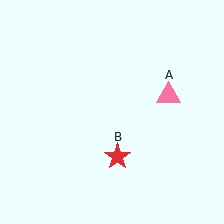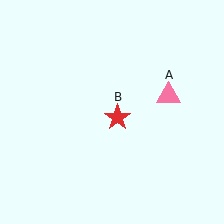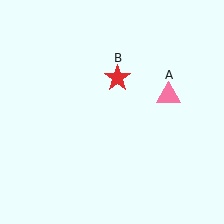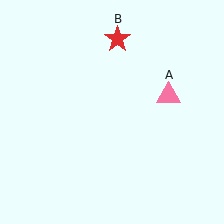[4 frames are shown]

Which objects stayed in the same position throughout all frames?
Pink triangle (object A) remained stationary.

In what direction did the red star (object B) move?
The red star (object B) moved up.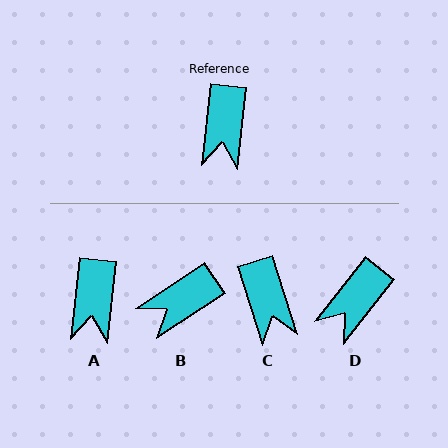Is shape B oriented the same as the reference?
No, it is off by about 50 degrees.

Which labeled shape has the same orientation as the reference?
A.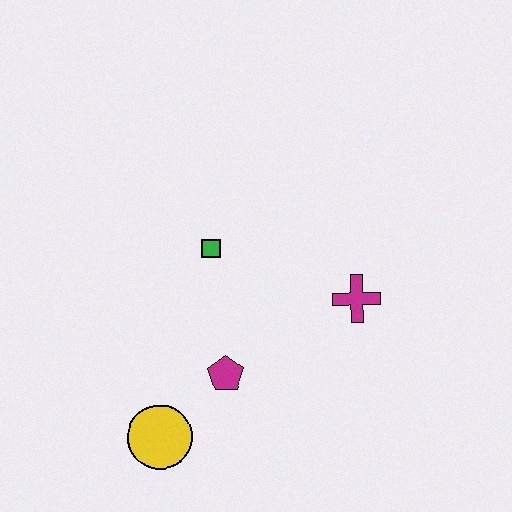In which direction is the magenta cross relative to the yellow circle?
The magenta cross is to the right of the yellow circle.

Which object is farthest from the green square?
The yellow circle is farthest from the green square.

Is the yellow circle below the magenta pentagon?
Yes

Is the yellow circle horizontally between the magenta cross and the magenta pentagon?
No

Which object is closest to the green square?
The magenta pentagon is closest to the green square.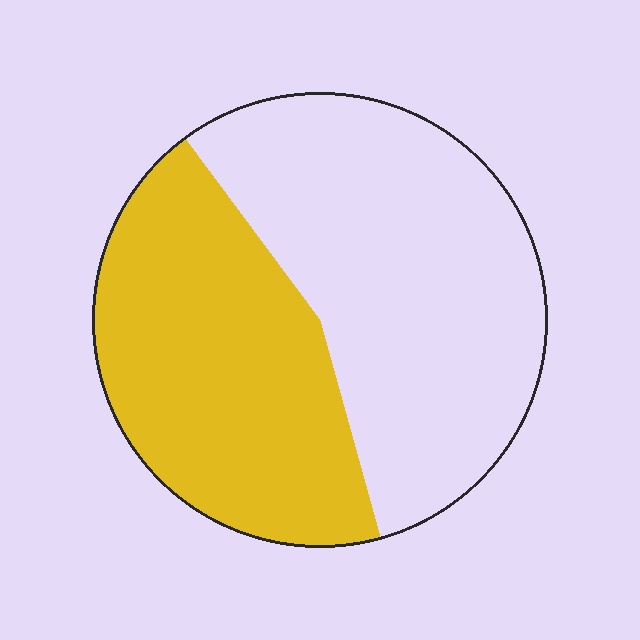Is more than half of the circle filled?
No.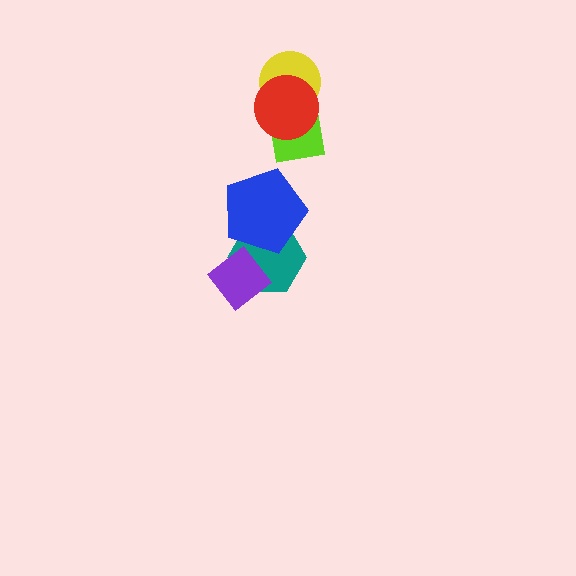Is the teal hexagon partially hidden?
Yes, it is partially covered by another shape.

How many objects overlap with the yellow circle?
2 objects overlap with the yellow circle.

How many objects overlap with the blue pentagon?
1 object overlaps with the blue pentagon.